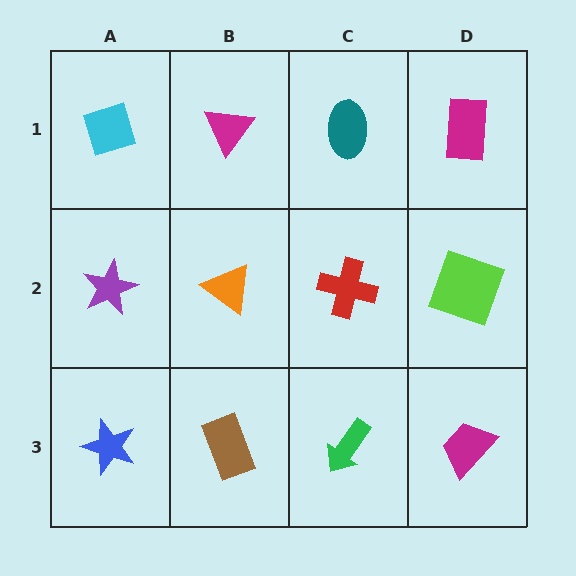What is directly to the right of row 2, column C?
A lime square.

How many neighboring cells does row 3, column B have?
3.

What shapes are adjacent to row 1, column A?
A purple star (row 2, column A), a magenta triangle (row 1, column B).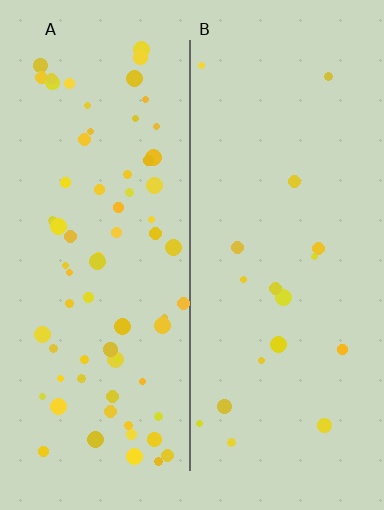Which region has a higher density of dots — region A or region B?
A (the left).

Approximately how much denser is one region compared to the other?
Approximately 4.0× — region A over region B.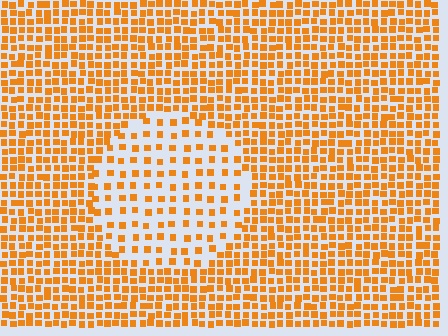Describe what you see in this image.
The image contains small orange elements arranged at two different densities. A circle-shaped region is visible where the elements are less densely packed than the surrounding area.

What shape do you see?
I see a circle.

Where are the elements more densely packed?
The elements are more densely packed outside the circle boundary.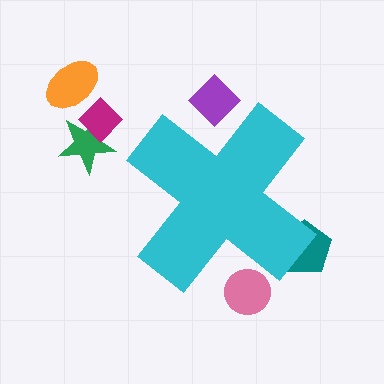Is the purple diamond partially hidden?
Yes, the purple diamond is partially hidden behind the cyan cross.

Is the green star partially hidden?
No, the green star is fully visible.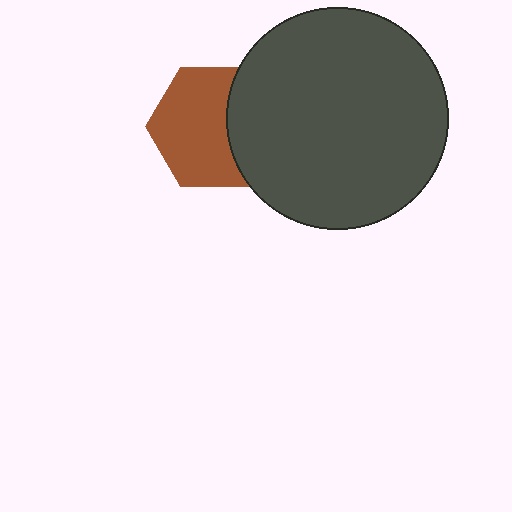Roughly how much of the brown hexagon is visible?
Most of it is visible (roughly 67%).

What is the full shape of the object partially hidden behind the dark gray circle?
The partially hidden object is a brown hexagon.